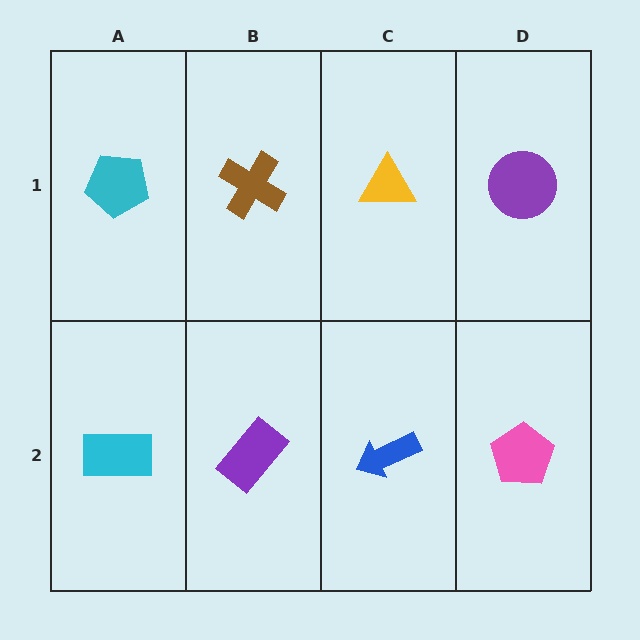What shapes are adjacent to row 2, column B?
A brown cross (row 1, column B), a cyan rectangle (row 2, column A), a blue arrow (row 2, column C).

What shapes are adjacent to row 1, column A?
A cyan rectangle (row 2, column A), a brown cross (row 1, column B).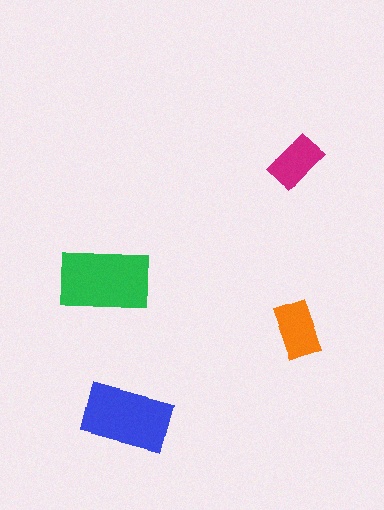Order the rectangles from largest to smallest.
the green one, the blue one, the orange one, the magenta one.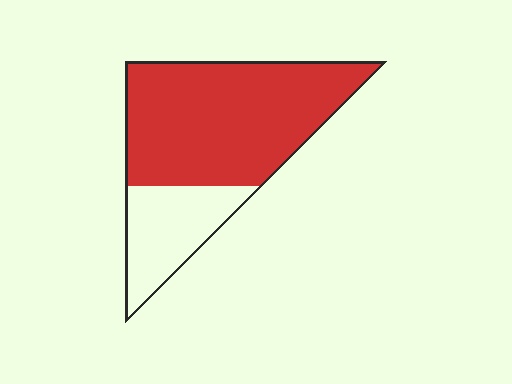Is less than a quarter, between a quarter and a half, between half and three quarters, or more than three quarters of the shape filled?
Between half and three quarters.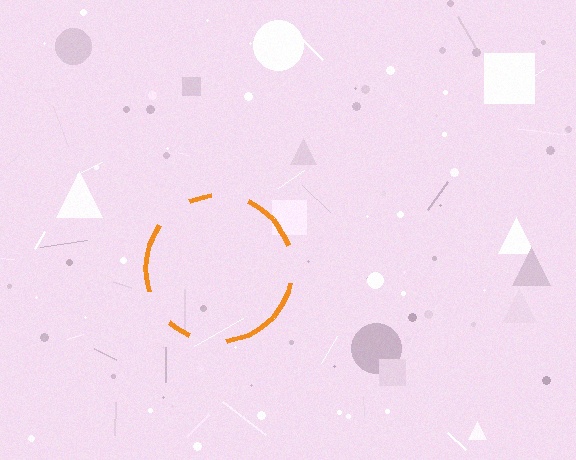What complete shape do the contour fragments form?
The contour fragments form a circle.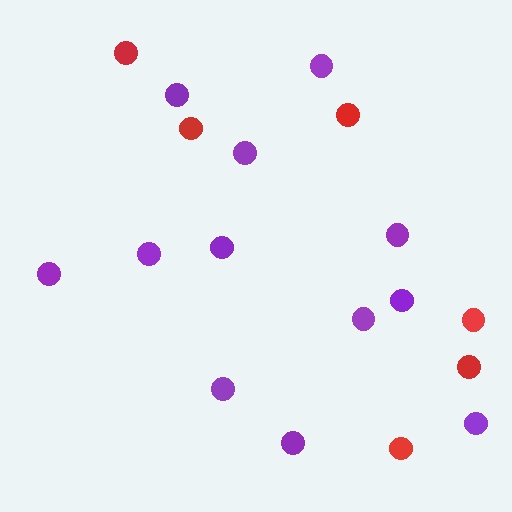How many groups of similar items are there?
There are 2 groups: one group of red circles (6) and one group of purple circles (12).